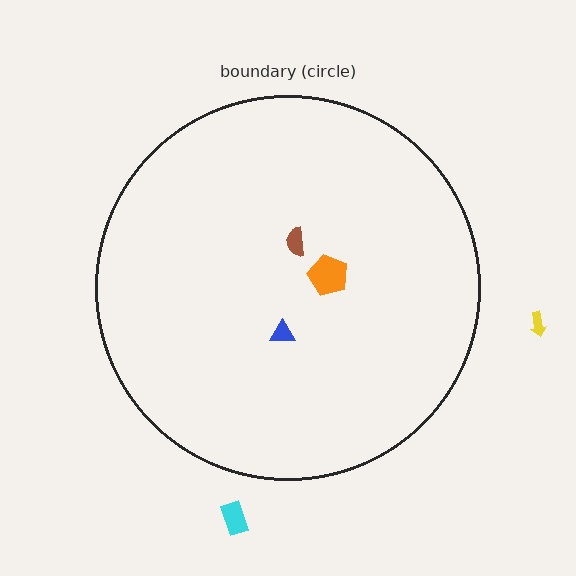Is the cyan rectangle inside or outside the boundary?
Outside.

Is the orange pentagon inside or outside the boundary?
Inside.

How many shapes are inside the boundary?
3 inside, 2 outside.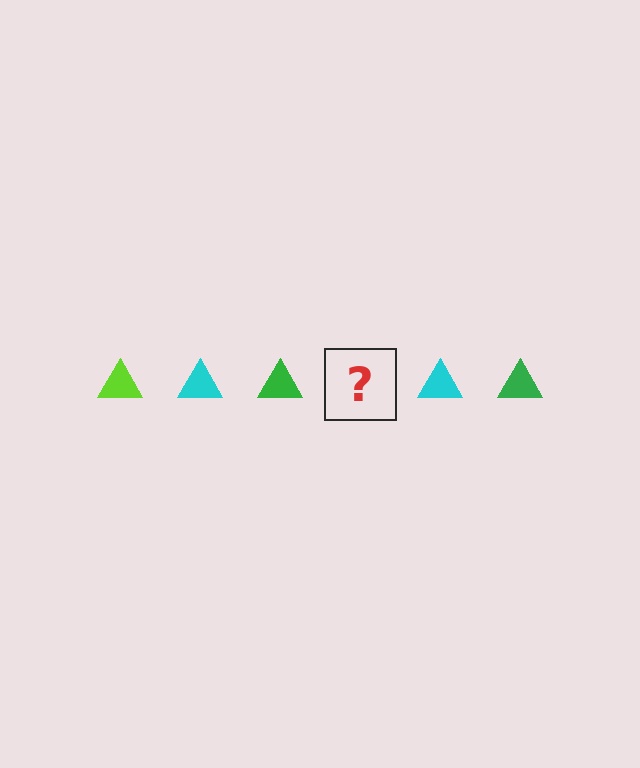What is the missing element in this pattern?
The missing element is a lime triangle.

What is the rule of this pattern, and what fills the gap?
The rule is that the pattern cycles through lime, cyan, green triangles. The gap should be filled with a lime triangle.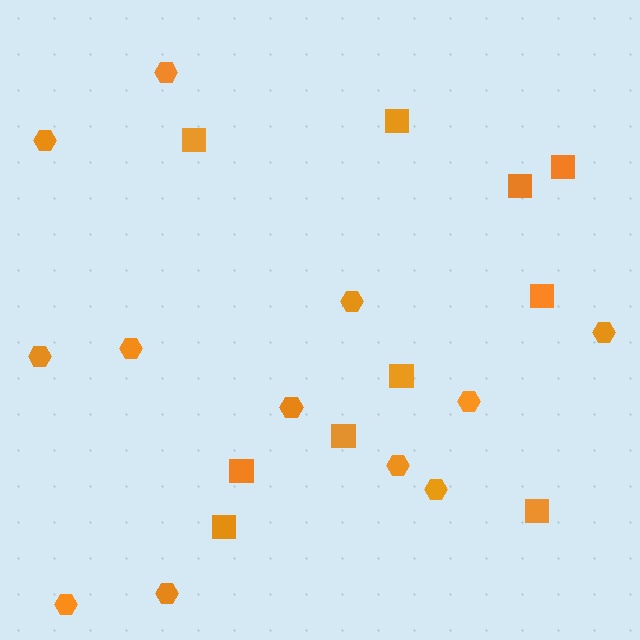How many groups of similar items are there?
There are 2 groups: one group of hexagons (12) and one group of squares (10).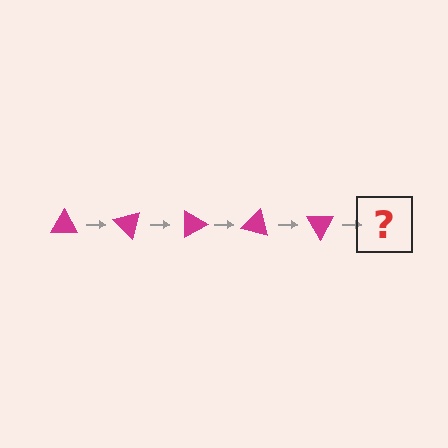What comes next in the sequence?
The next element should be a magenta triangle rotated 225 degrees.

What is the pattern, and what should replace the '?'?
The pattern is that the triangle rotates 45 degrees each step. The '?' should be a magenta triangle rotated 225 degrees.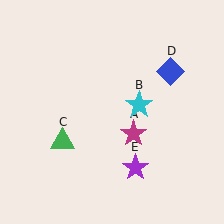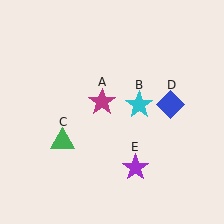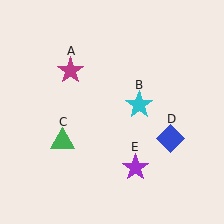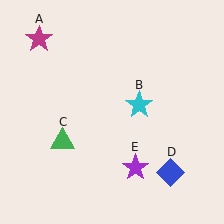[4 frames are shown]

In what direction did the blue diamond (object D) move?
The blue diamond (object D) moved down.